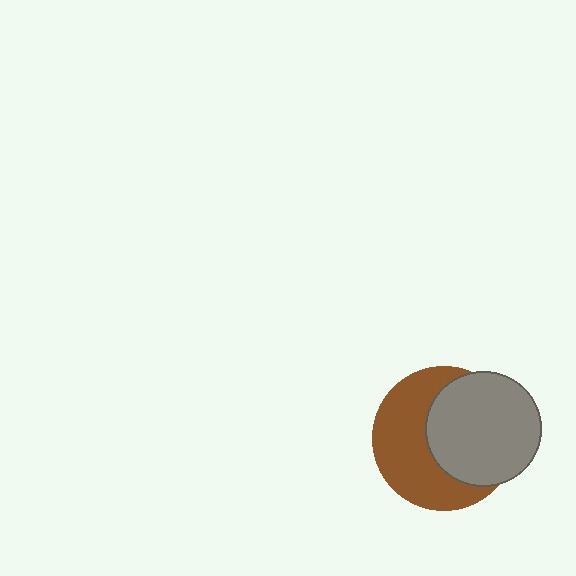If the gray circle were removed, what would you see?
You would see the complete brown circle.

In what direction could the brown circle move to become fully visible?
The brown circle could move left. That would shift it out from behind the gray circle entirely.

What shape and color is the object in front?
The object in front is a gray circle.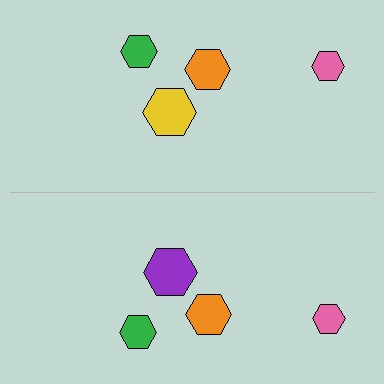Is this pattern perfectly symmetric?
No, the pattern is not perfectly symmetric. The purple hexagon on the bottom side breaks the symmetry — its mirror counterpart is yellow.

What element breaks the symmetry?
The purple hexagon on the bottom side breaks the symmetry — its mirror counterpart is yellow.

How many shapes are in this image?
There are 8 shapes in this image.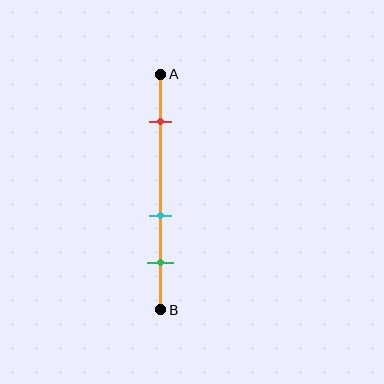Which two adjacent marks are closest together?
The cyan and green marks are the closest adjacent pair.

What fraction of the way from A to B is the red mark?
The red mark is approximately 20% (0.2) of the way from A to B.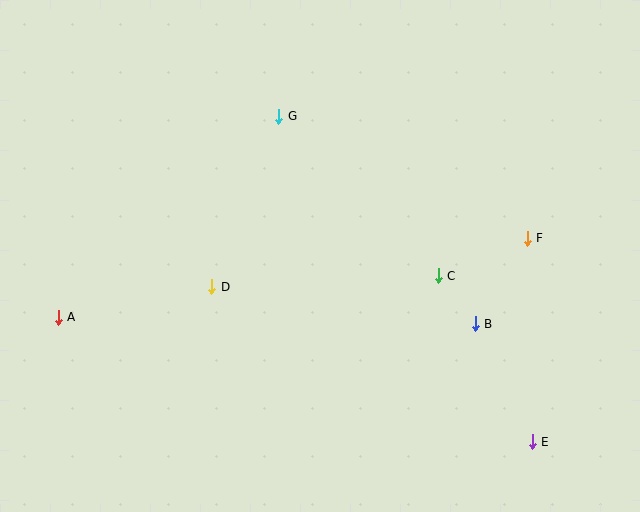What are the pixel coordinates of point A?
Point A is at (58, 317).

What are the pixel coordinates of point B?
Point B is at (475, 324).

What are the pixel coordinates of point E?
Point E is at (532, 442).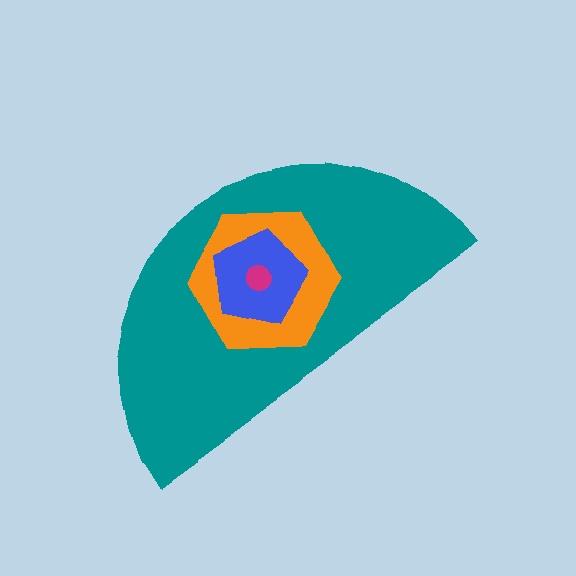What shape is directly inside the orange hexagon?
The blue pentagon.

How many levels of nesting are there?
4.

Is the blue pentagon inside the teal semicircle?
Yes.